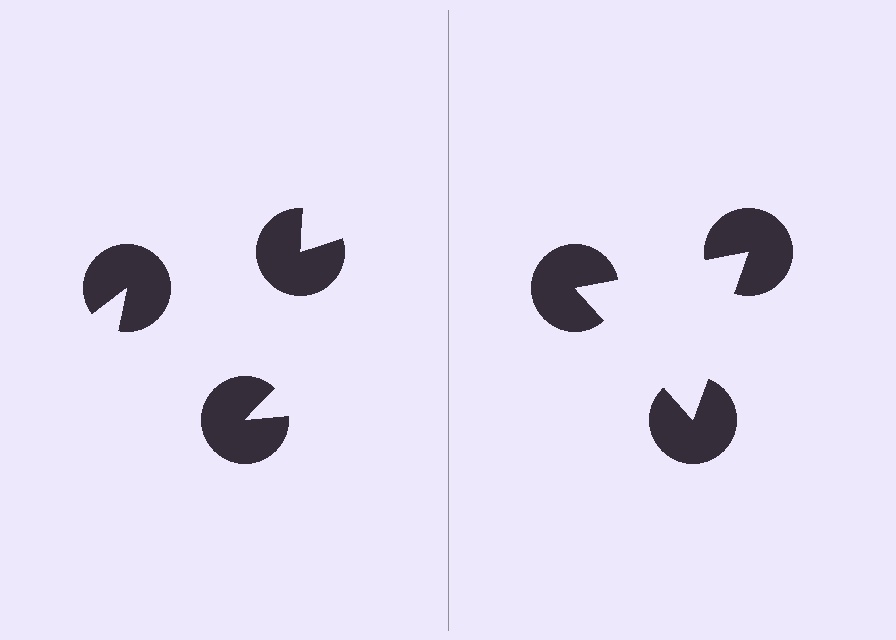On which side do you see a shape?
An illusory triangle appears on the right side. On the left side the wedge cuts are rotated, so no coherent shape forms.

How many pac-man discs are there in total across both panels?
6 — 3 on each side.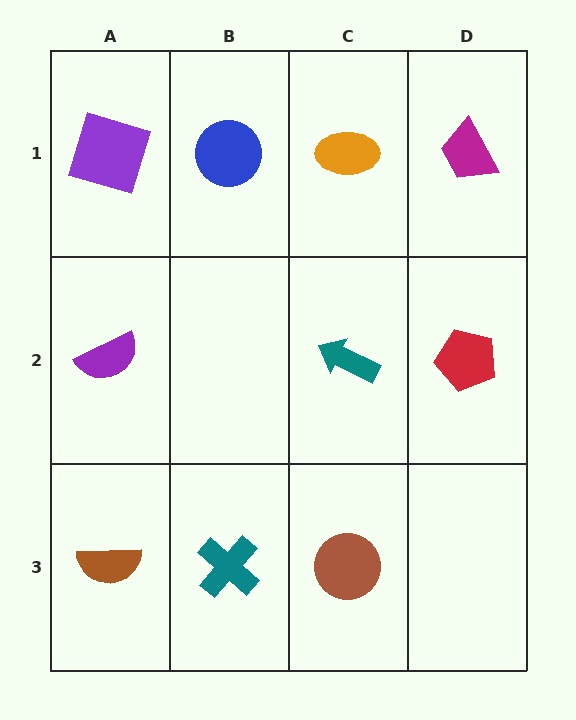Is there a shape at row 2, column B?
No, that cell is empty.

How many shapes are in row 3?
3 shapes.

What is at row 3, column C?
A brown circle.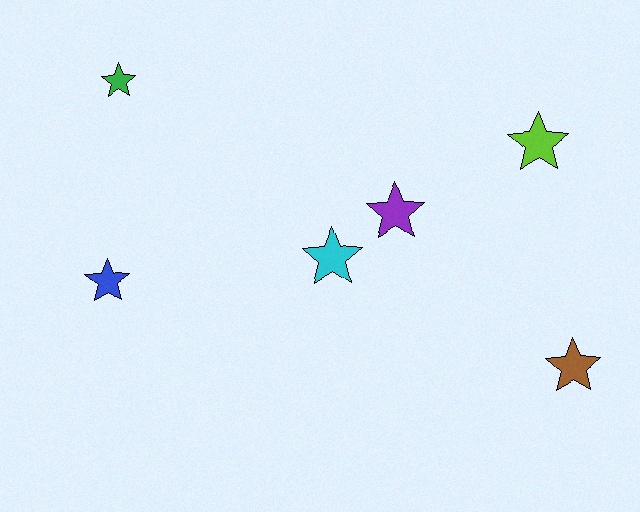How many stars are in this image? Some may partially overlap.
There are 6 stars.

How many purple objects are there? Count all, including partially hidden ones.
There is 1 purple object.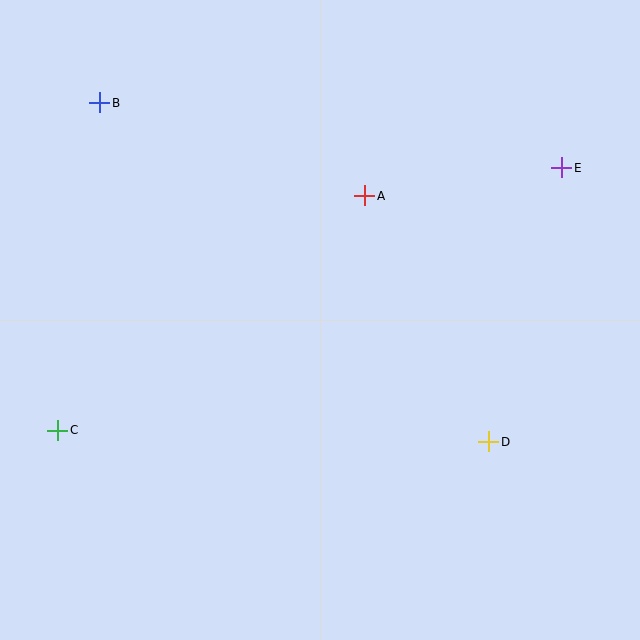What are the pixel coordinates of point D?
Point D is at (489, 442).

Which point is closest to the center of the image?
Point A at (365, 196) is closest to the center.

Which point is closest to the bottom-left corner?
Point C is closest to the bottom-left corner.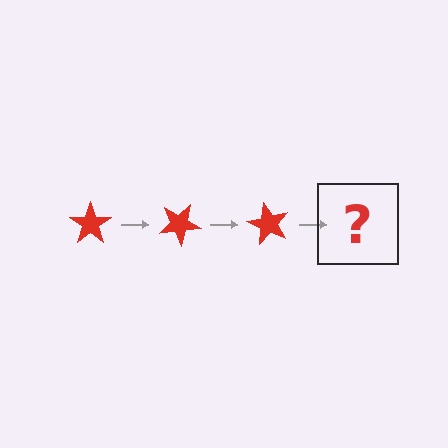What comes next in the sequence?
The next element should be a red star rotated 90 degrees.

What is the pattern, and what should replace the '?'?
The pattern is that the star rotates 30 degrees each step. The '?' should be a red star rotated 90 degrees.